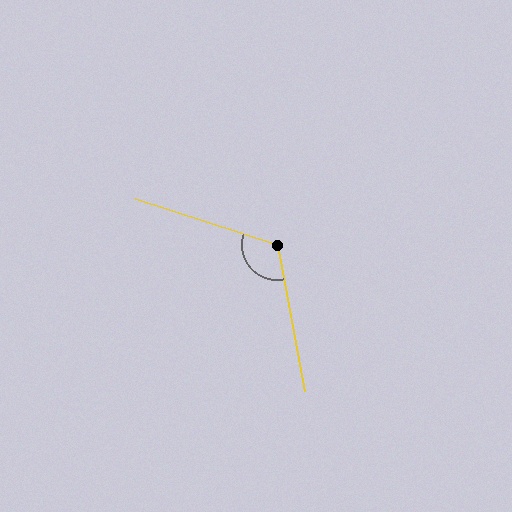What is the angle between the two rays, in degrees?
Approximately 118 degrees.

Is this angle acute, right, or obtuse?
It is obtuse.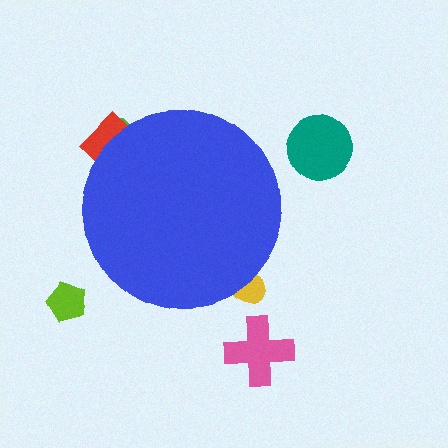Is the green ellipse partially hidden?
Yes, the green ellipse is partially hidden behind the blue circle.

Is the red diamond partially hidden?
Yes, the red diamond is partially hidden behind the blue circle.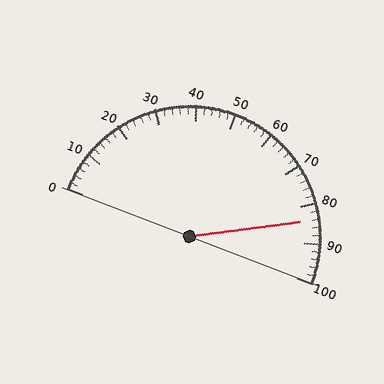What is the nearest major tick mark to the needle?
The nearest major tick mark is 80.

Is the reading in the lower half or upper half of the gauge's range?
The reading is in the upper half of the range (0 to 100).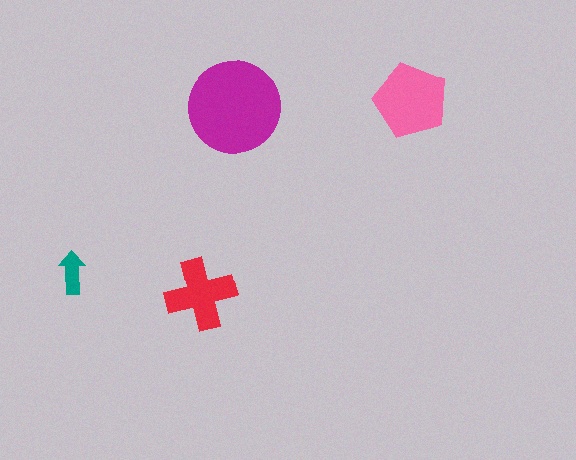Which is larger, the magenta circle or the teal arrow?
The magenta circle.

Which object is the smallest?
The teal arrow.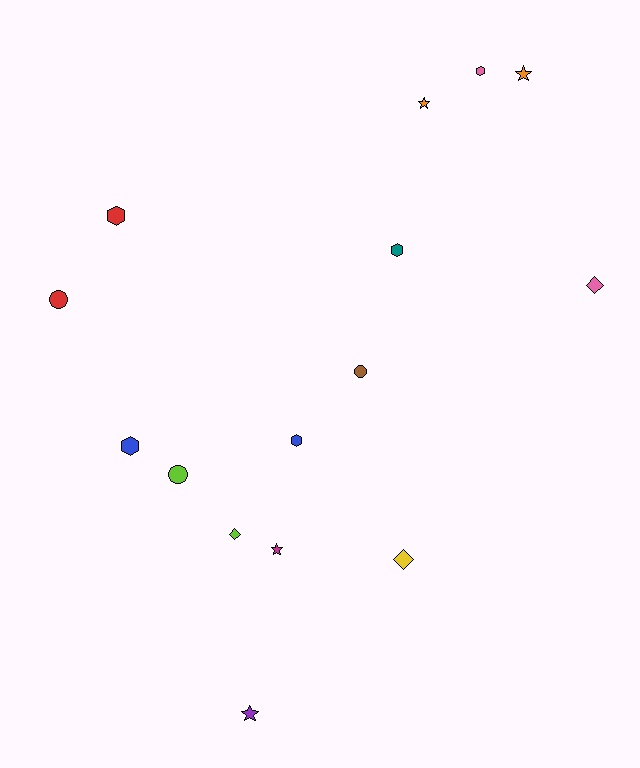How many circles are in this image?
There are 3 circles.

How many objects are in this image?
There are 15 objects.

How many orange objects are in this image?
There are 2 orange objects.